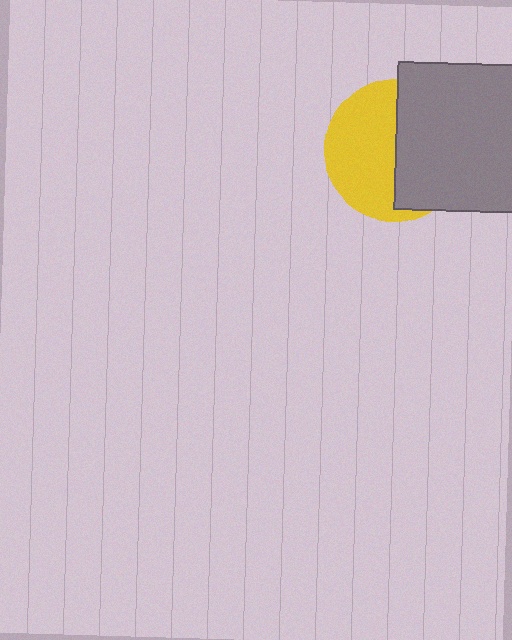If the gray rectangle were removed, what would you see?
You would see the complete yellow circle.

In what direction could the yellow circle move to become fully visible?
The yellow circle could move left. That would shift it out from behind the gray rectangle entirely.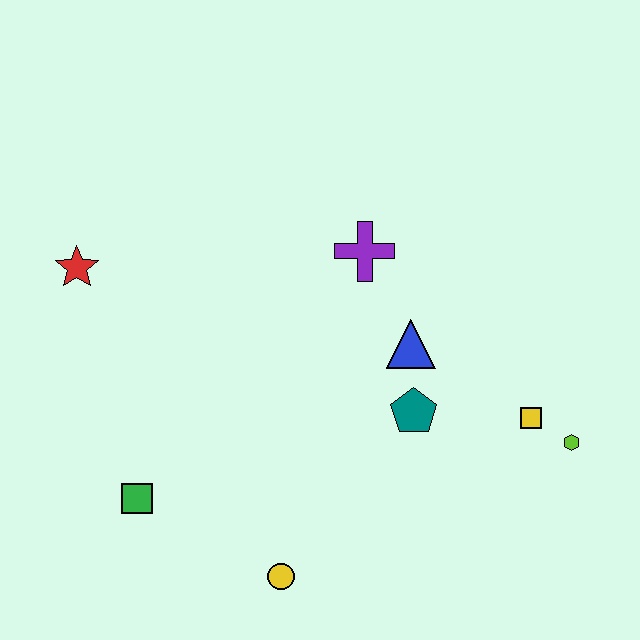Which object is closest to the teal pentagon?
The blue triangle is closest to the teal pentagon.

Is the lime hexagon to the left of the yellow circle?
No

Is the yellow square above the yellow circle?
Yes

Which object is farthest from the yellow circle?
The red star is farthest from the yellow circle.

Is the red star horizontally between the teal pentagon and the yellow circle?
No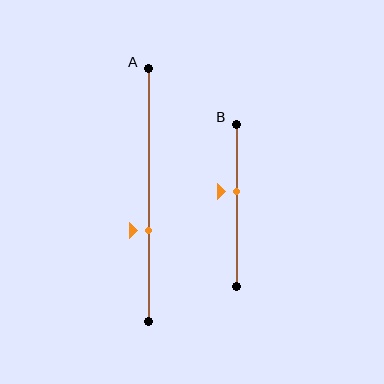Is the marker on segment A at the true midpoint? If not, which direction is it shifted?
No, the marker on segment A is shifted downward by about 14% of the segment length.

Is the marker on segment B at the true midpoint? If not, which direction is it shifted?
No, the marker on segment B is shifted upward by about 9% of the segment length.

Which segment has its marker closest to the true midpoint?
Segment B has its marker closest to the true midpoint.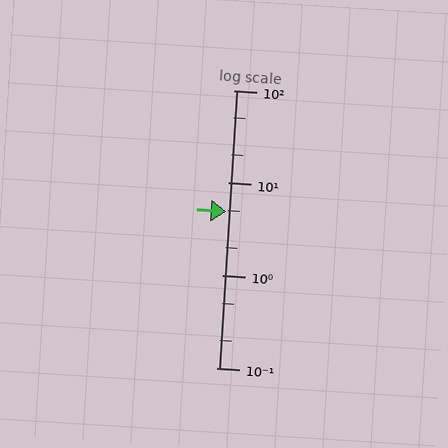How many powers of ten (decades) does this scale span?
The scale spans 3 decades, from 0.1 to 100.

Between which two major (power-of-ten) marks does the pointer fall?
The pointer is between 1 and 10.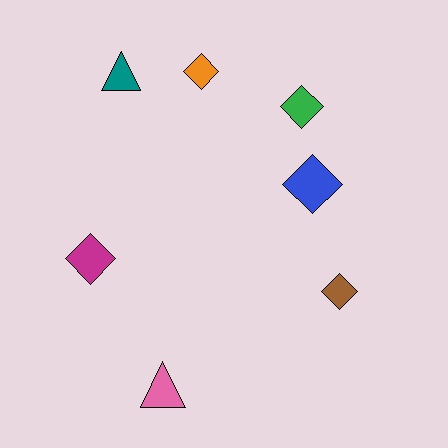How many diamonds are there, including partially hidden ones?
There are 5 diamonds.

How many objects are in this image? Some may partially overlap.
There are 7 objects.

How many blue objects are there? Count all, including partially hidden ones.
There is 1 blue object.